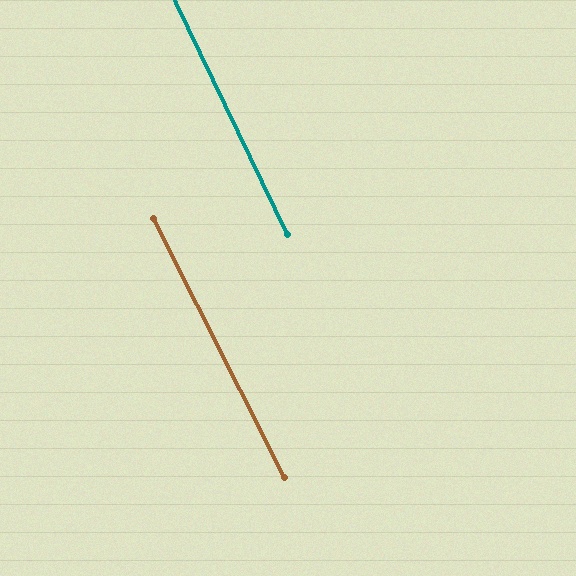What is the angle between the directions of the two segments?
Approximately 1 degree.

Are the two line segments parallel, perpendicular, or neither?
Parallel — their directions differ by only 1.2°.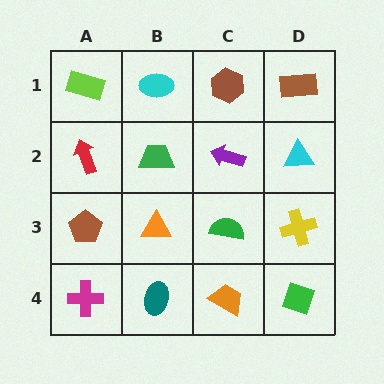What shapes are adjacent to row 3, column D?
A cyan triangle (row 2, column D), a green diamond (row 4, column D), a green semicircle (row 3, column C).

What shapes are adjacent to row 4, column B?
An orange triangle (row 3, column B), a magenta cross (row 4, column A), an orange trapezoid (row 4, column C).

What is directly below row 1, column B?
A green trapezoid.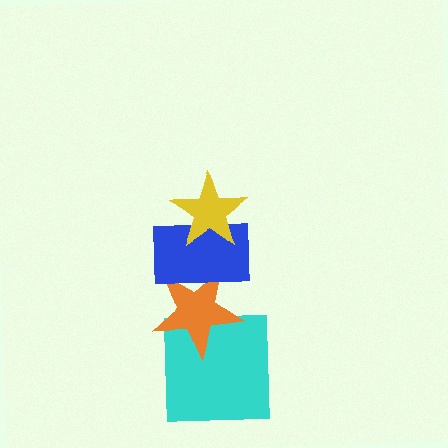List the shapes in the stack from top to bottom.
From top to bottom: the yellow star, the blue rectangle, the orange star, the cyan square.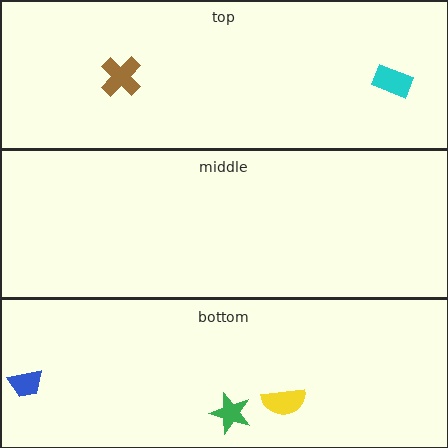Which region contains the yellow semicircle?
The bottom region.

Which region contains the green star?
The bottom region.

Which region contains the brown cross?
The top region.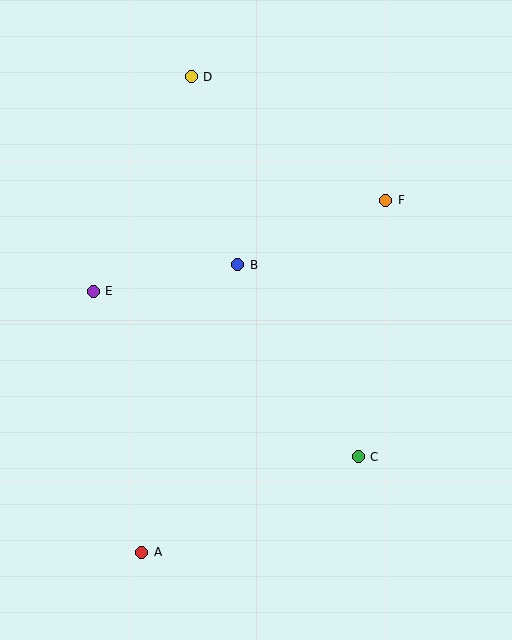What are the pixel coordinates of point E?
Point E is at (93, 291).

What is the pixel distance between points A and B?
The distance between A and B is 303 pixels.